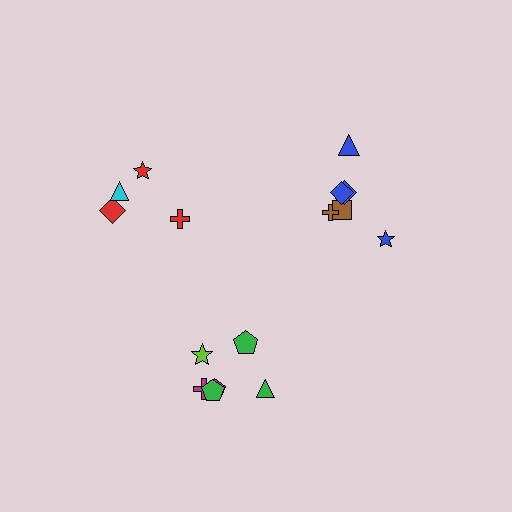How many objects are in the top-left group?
There are 4 objects.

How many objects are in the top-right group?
There are 6 objects.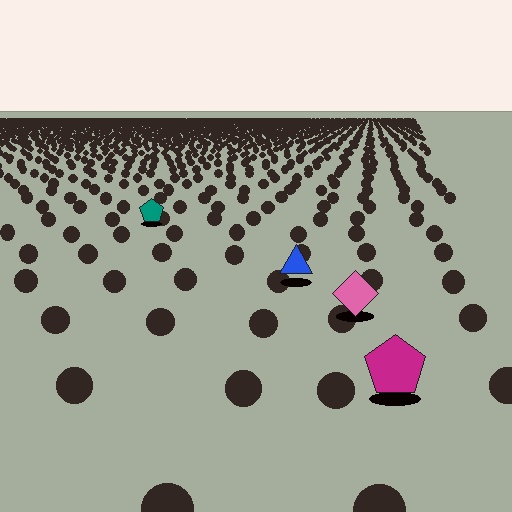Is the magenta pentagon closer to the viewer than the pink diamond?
Yes. The magenta pentagon is closer — you can tell from the texture gradient: the ground texture is coarser near it.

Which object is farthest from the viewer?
The teal pentagon is farthest from the viewer. It appears smaller and the ground texture around it is denser.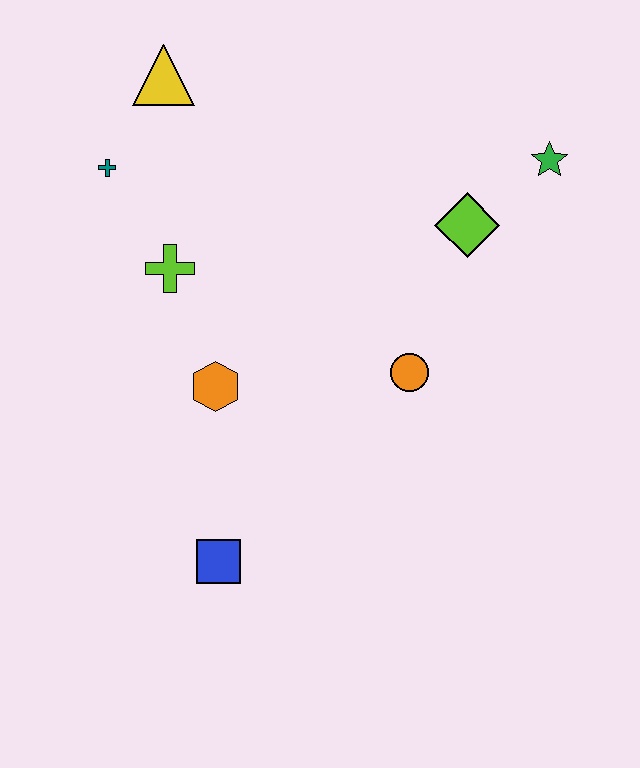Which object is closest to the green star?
The lime diamond is closest to the green star.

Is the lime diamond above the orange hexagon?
Yes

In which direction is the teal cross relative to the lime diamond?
The teal cross is to the left of the lime diamond.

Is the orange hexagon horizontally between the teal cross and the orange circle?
Yes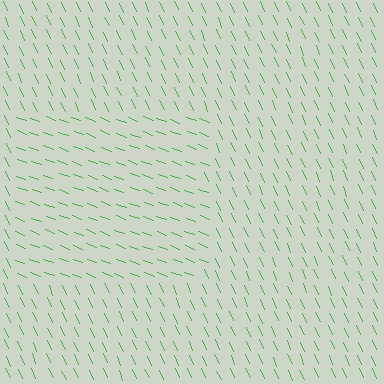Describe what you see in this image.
The image is filled with small green line segments. A rectangle region in the image has lines oriented differently from the surrounding lines, creating a visible texture boundary.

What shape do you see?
I see a rectangle.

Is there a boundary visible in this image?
Yes, there is a texture boundary formed by a change in line orientation.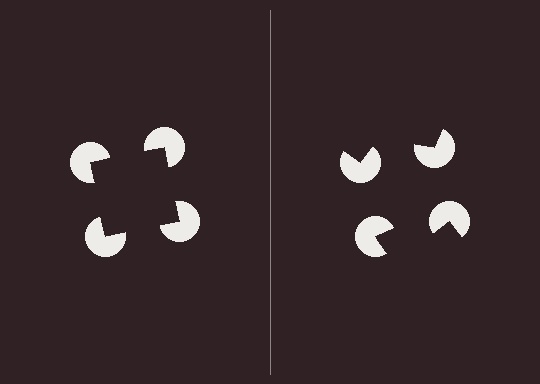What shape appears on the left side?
An illusory square.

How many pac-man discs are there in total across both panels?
8 — 4 on each side.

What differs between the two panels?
The pac-man discs are positioned identically on both sides; only the wedge orientations differ. On the left they align to a square; on the right they are misaligned.